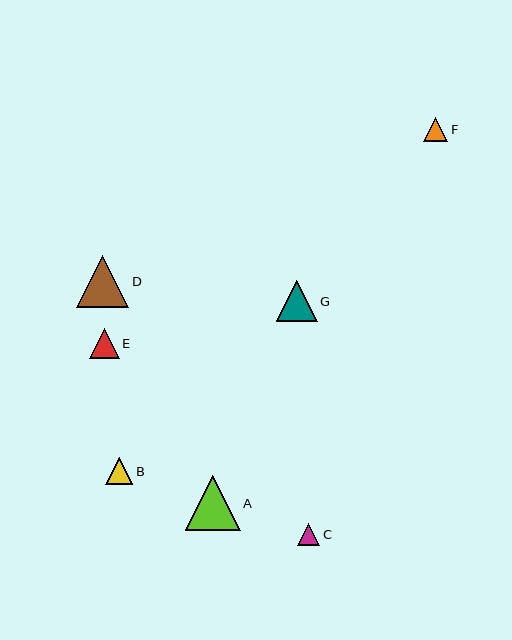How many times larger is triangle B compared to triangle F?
Triangle B is approximately 1.1 times the size of triangle F.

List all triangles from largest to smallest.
From largest to smallest: A, D, G, E, B, F, C.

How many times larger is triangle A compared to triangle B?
Triangle A is approximately 2.0 times the size of triangle B.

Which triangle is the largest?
Triangle A is the largest with a size of approximately 55 pixels.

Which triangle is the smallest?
Triangle C is the smallest with a size of approximately 22 pixels.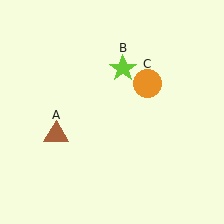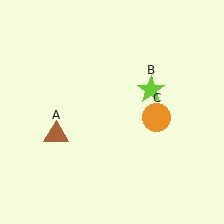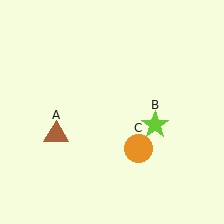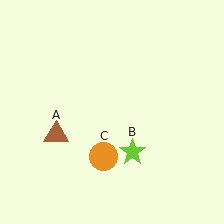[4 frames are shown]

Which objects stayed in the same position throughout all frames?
Brown triangle (object A) remained stationary.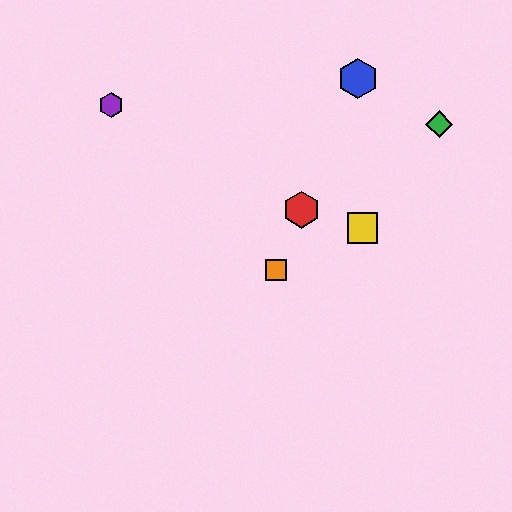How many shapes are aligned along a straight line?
3 shapes (the red hexagon, the blue hexagon, the orange square) are aligned along a straight line.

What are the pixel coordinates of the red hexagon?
The red hexagon is at (302, 210).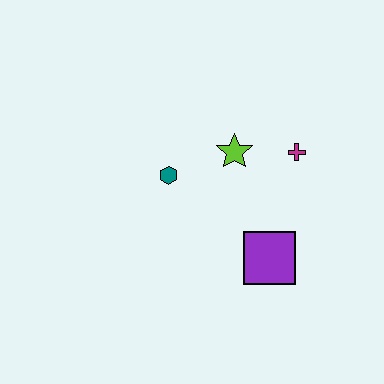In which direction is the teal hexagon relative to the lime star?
The teal hexagon is to the left of the lime star.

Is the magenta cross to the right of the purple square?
Yes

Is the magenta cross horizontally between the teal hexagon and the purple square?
No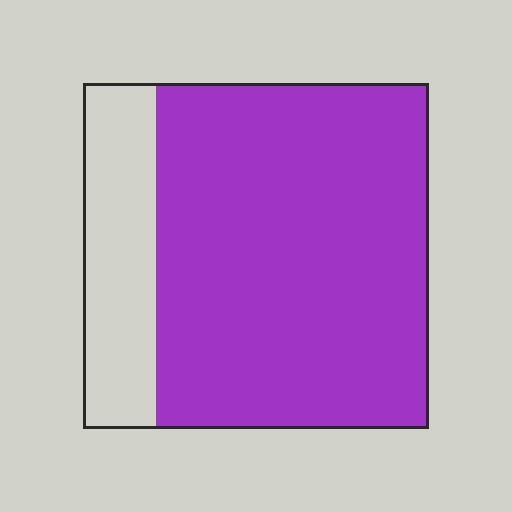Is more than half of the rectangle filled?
Yes.